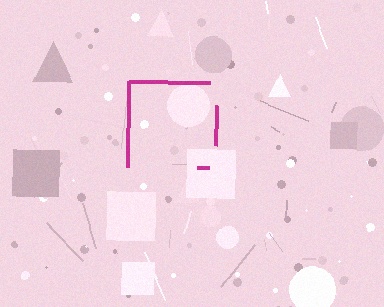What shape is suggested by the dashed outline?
The dashed outline suggests a square.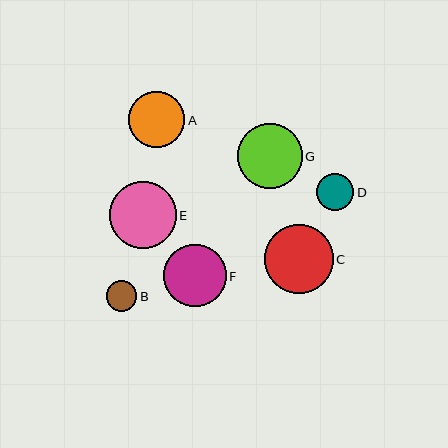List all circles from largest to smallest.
From largest to smallest: C, E, G, F, A, D, B.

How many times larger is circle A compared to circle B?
Circle A is approximately 1.9 times the size of circle B.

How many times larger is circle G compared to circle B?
Circle G is approximately 2.1 times the size of circle B.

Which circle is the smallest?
Circle B is the smallest with a size of approximately 31 pixels.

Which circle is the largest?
Circle C is the largest with a size of approximately 69 pixels.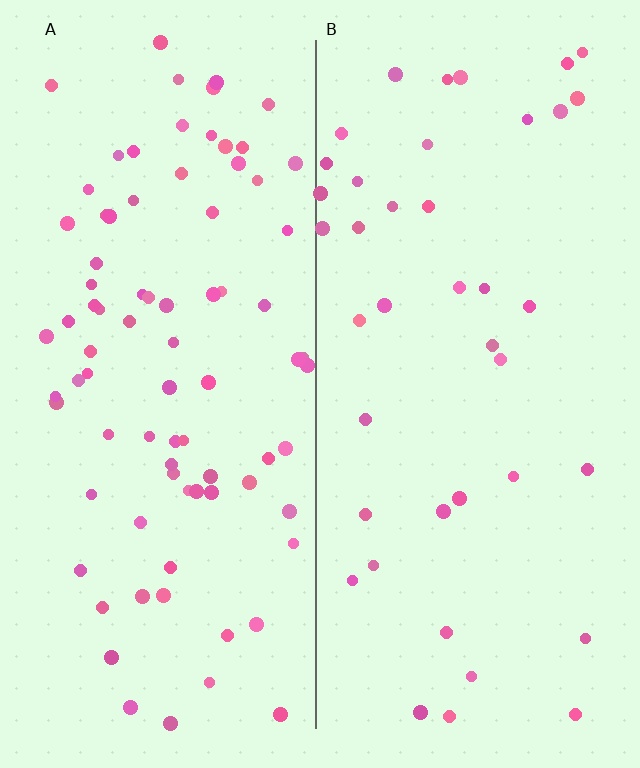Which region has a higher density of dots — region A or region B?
A (the left).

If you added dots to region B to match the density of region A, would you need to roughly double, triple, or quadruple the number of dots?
Approximately double.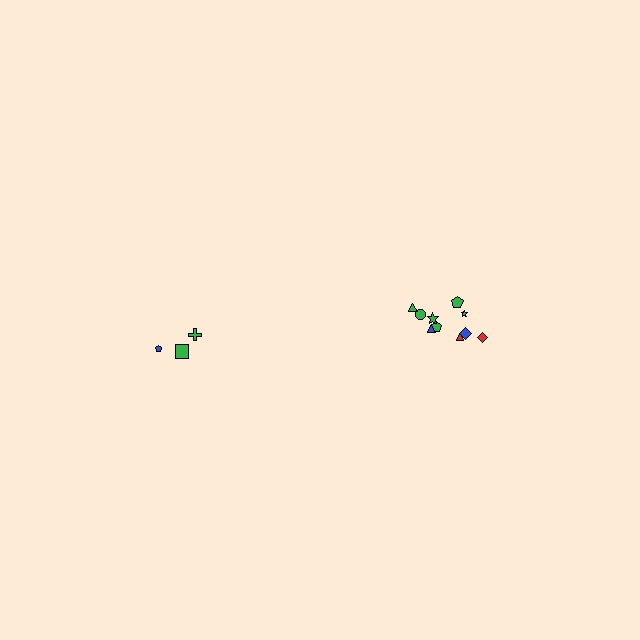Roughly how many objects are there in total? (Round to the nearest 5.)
Roughly 15 objects in total.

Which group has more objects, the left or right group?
The right group.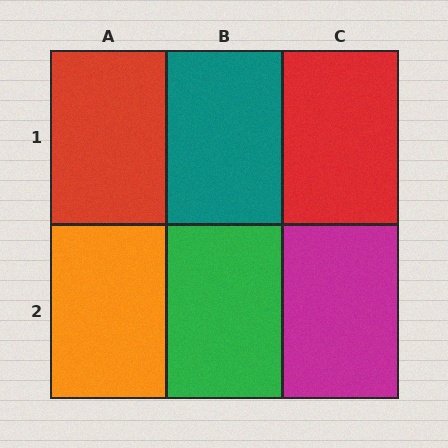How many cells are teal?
1 cell is teal.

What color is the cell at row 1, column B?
Teal.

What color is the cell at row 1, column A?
Red.